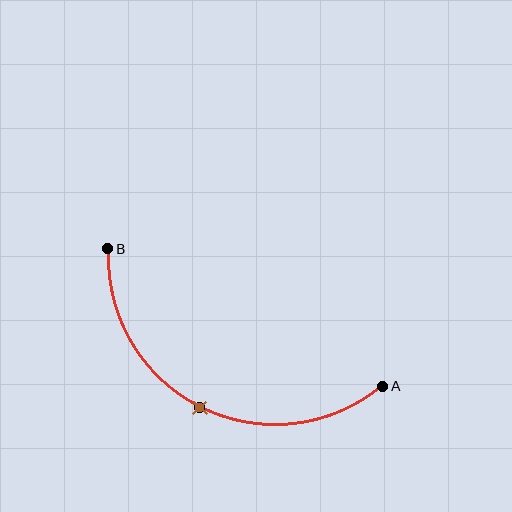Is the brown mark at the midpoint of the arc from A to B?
Yes. The brown mark lies on the arc at equal arc-length from both A and B — it is the arc midpoint.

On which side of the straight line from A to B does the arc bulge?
The arc bulges below the straight line connecting A and B.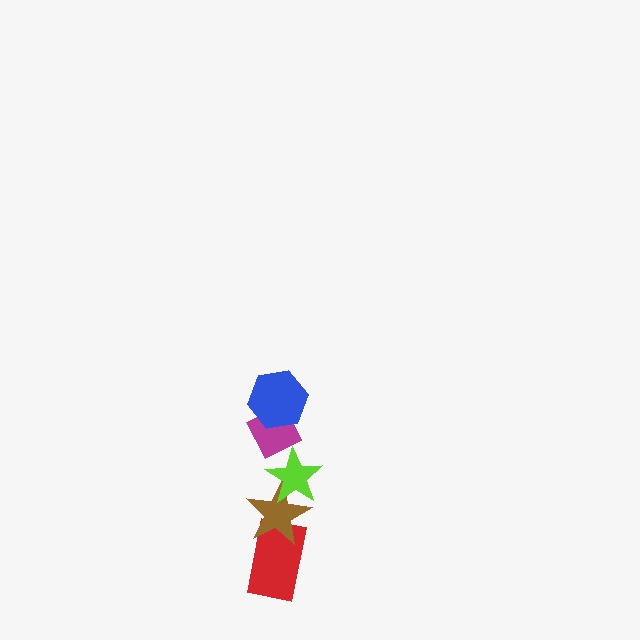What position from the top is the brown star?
The brown star is 4th from the top.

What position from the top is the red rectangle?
The red rectangle is 5th from the top.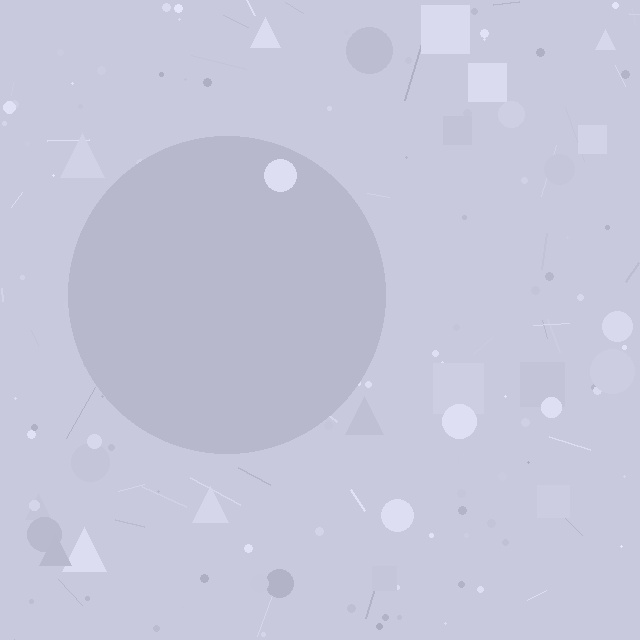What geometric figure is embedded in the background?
A circle is embedded in the background.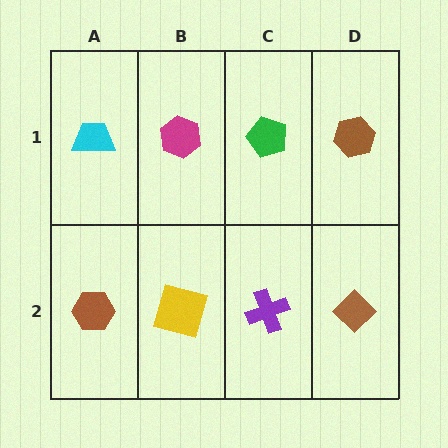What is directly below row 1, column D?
A brown diamond.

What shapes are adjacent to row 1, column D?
A brown diamond (row 2, column D), a green pentagon (row 1, column C).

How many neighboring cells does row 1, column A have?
2.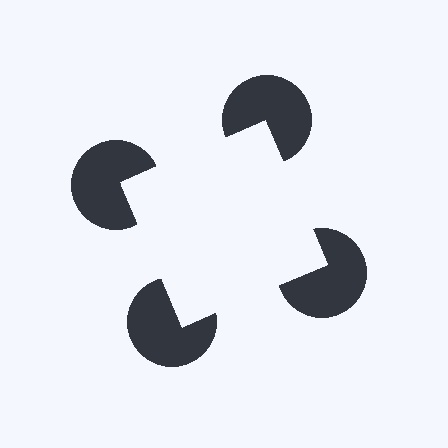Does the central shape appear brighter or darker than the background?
It typically appears slightly brighter than the background, even though no actual brightness change is drawn.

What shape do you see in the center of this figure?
An illusory square — its edges are inferred from the aligned wedge cuts in the pac-man discs, not physically drawn.